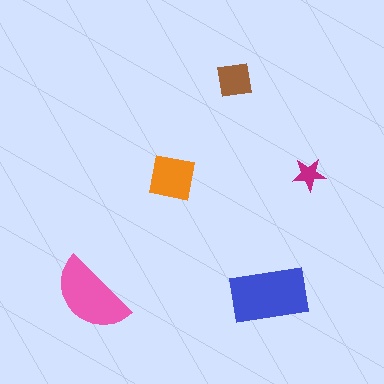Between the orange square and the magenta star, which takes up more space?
The orange square.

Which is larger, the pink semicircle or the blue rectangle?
The blue rectangle.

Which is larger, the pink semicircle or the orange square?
The pink semicircle.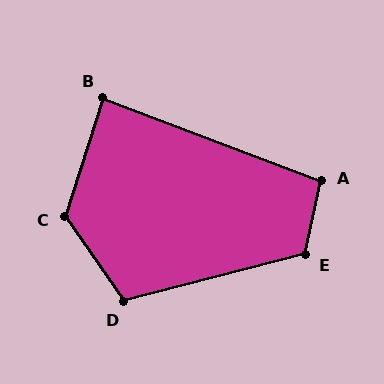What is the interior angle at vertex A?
Approximately 99 degrees (obtuse).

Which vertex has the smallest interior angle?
B, at approximately 87 degrees.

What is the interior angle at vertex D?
Approximately 110 degrees (obtuse).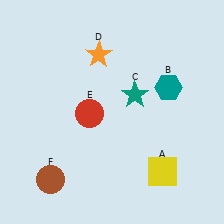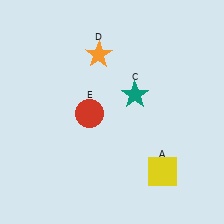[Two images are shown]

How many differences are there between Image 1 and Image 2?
There are 2 differences between the two images.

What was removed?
The teal hexagon (B), the brown circle (F) were removed in Image 2.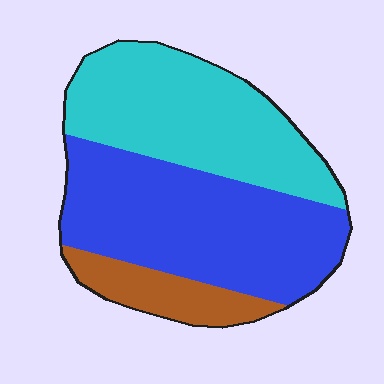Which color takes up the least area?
Brown, at roughly 15%.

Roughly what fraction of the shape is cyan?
Cyan covers about 40% of the shape.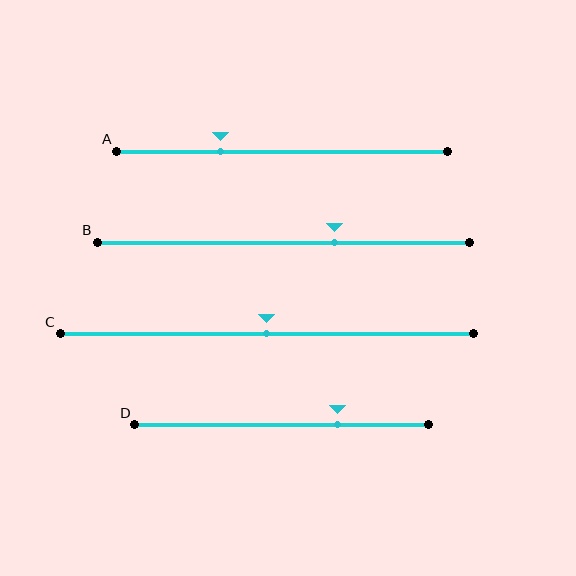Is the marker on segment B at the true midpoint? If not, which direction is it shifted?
No, the marker on segment B is shifted to the right by about 14% of the segment length.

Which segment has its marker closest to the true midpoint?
Segment C has its marker closest to the true midpoint.